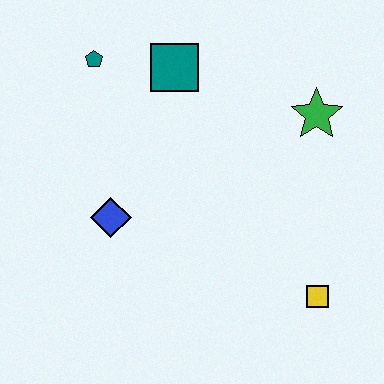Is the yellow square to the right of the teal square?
Yes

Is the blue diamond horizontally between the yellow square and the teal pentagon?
Yes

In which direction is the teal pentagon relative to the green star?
The teal pentagon is to the left of the green star.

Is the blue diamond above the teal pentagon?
No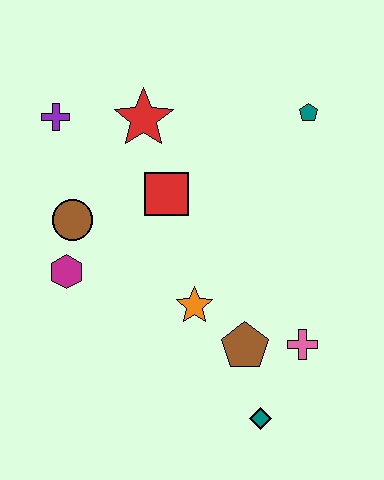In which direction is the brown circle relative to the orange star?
The brown circle is to the left of the orange star.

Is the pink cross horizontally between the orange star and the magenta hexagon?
No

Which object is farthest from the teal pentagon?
The teal diamond is farthest from the teal pentagon.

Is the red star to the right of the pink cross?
No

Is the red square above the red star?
No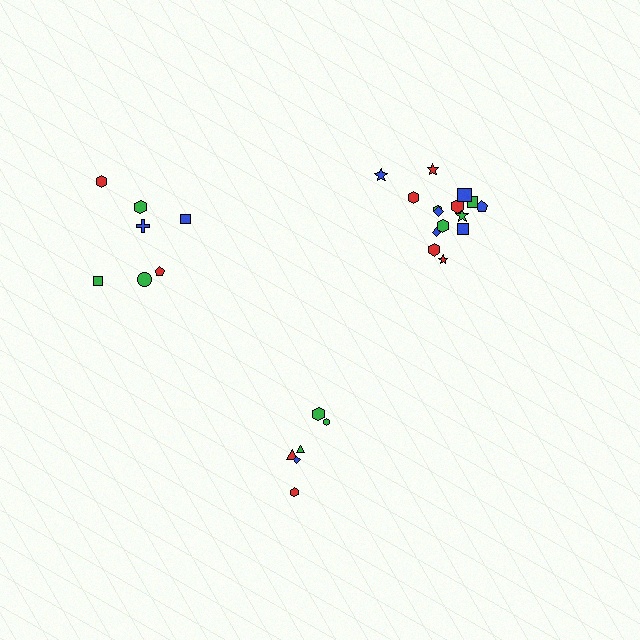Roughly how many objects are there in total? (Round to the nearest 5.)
Roughly 30 objects in total.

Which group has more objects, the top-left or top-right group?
The top-right group.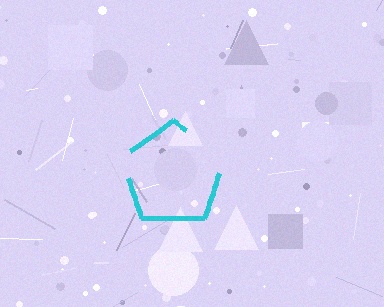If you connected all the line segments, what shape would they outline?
They would outline a pentagon.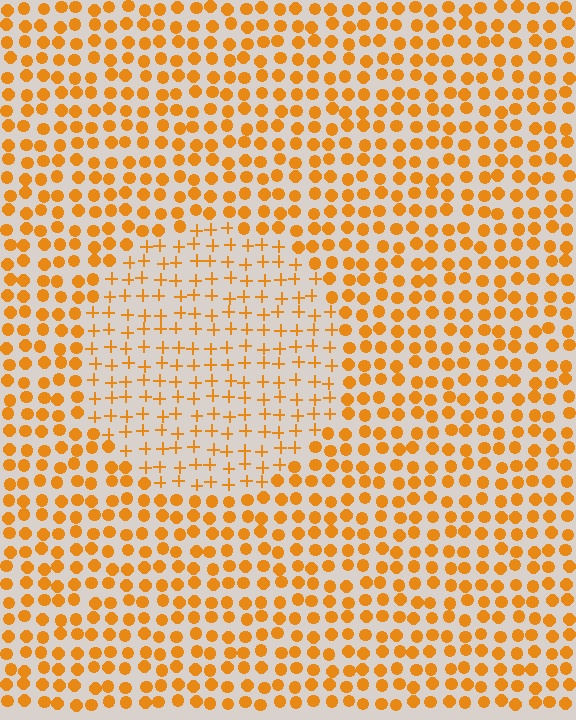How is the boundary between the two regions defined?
The boundary is defined by a change in element shape: plus signs inside vs. circles outside. All elements share the same color and spacing.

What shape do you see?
I see a circle.